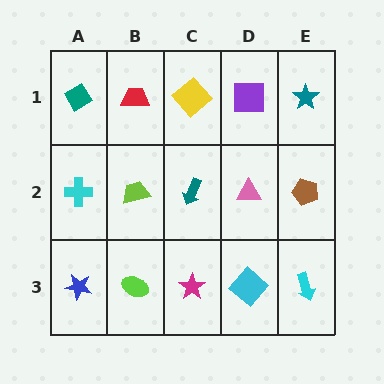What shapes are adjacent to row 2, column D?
A purple square (row 1, column D), a cyan diamond (row 3, column D), a teal arrow (row 2, column C), a brown pentagon (row 2, column E).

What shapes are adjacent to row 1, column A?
A cyan cross (row 2, column A), a red trapezoid (row 1, column B).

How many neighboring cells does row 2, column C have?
4.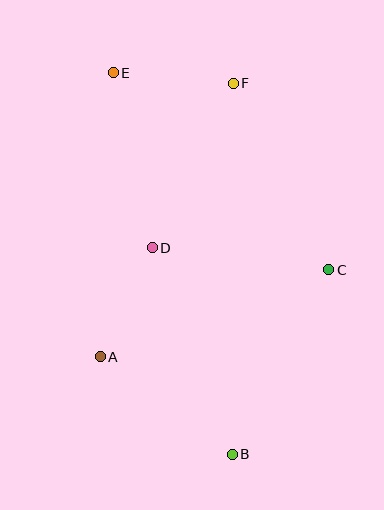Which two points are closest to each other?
Points E and F are closest to each other.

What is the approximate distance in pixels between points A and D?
The distance between A and D is approximately 121 pixels.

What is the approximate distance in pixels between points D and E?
The distance between D and E is approximately 179 pixels.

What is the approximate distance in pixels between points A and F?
The distance between A and F is approximately 304 pixels.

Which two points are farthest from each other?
Points B and E are farthest from each other.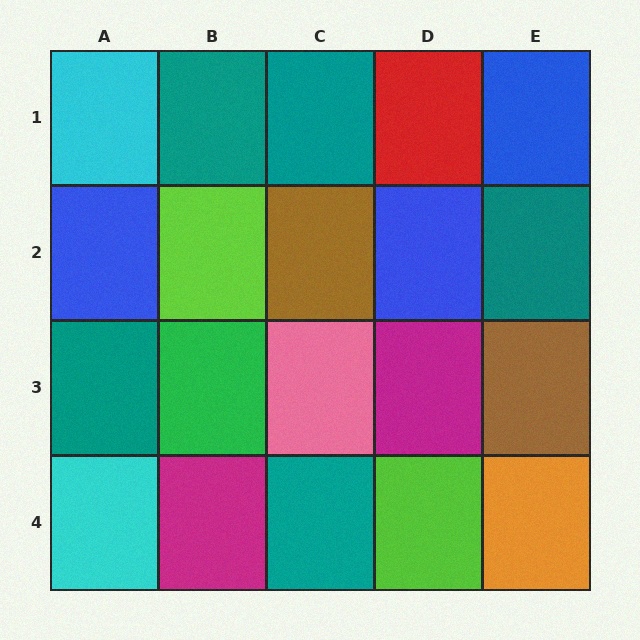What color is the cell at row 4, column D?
Lime.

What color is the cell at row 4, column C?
Teal.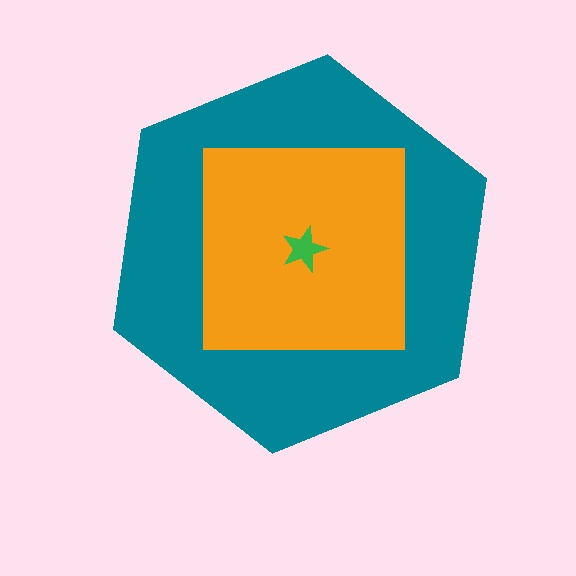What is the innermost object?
The green star.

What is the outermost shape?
The teal hexagon.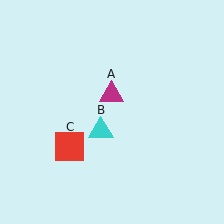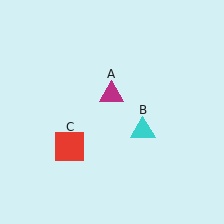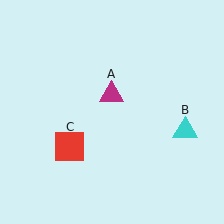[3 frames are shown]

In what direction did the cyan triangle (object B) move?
The cyan triangle (object B) moved right.